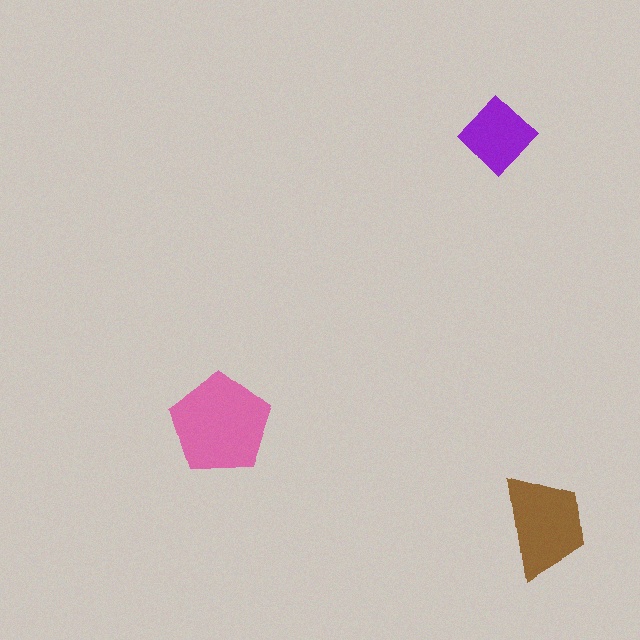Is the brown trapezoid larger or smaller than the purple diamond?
Larger.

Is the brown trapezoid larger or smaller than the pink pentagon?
Smaller.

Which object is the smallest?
The purple diamond.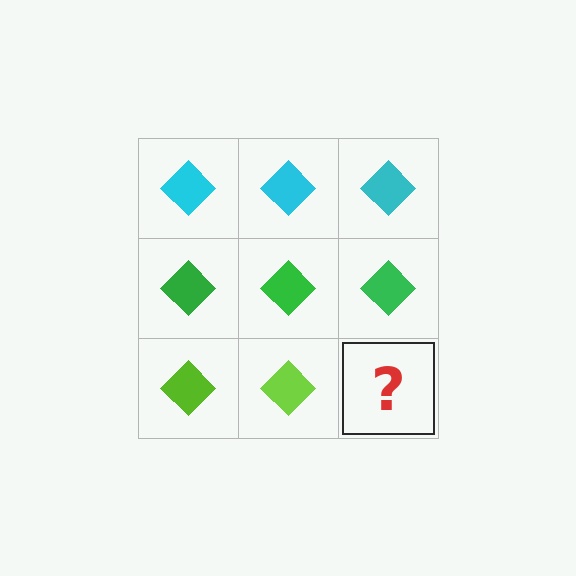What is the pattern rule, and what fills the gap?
The rule is that each row has a consistent color. The gap should be filled with a lime diamond.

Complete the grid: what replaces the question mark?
The question mark should be replaced with a lime diamond.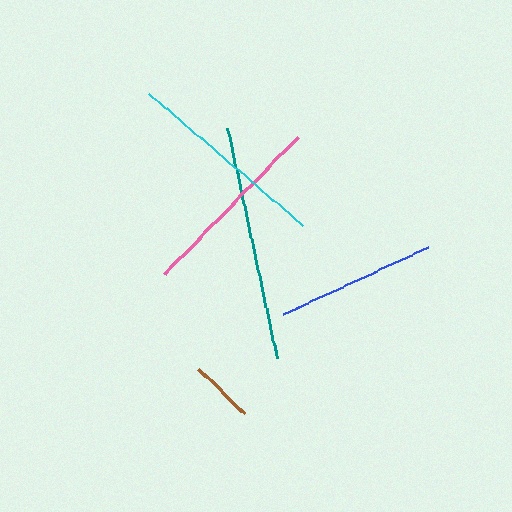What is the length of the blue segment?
The blue segment is approximately 159 pixels long.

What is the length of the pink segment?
The pink segment is approximately 190 pixels long.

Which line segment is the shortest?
The brown line is the shortest at approximately 65 pixels.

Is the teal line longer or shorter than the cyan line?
The teal line is longer than the cyan line.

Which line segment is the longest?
The teal line is the longest at approximately 237 pixels.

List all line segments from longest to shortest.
From longest to shortest: teal, cyan, pink, blue, brown.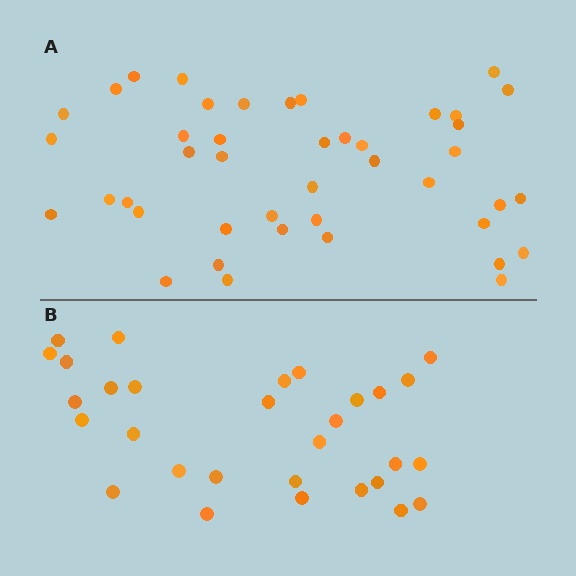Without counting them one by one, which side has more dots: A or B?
Region A (the top region) has more dots.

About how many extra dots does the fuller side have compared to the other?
Region A has approximately 15 more dots than region B.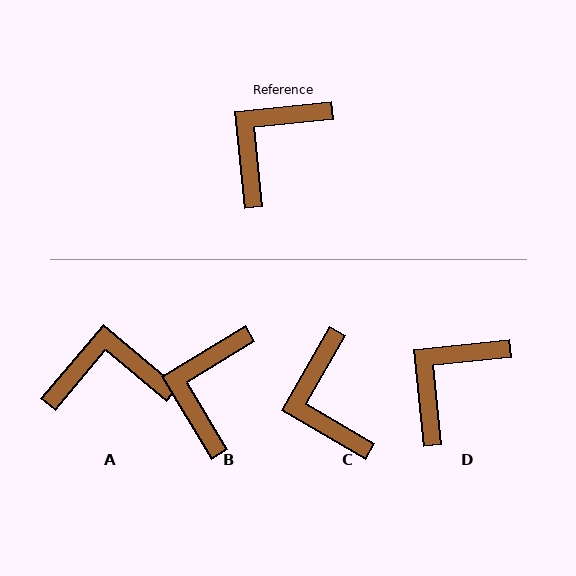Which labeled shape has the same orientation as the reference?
D.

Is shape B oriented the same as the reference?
No, it is off by about 25 degrees.